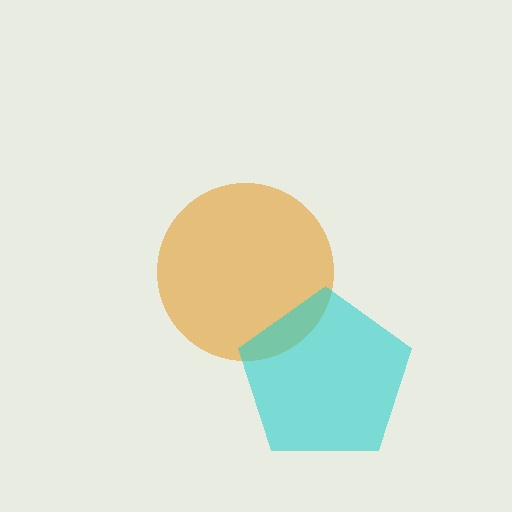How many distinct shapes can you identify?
There are 2 distinct shapes: an orange circle, a cyan pentagon.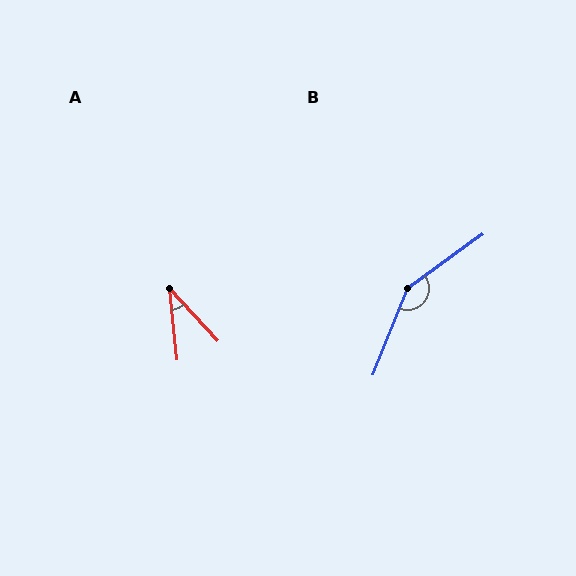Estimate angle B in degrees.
Approximately 148 degrees.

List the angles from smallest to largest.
A (37°), B (148°).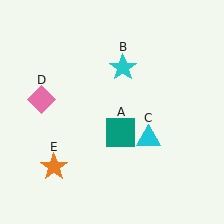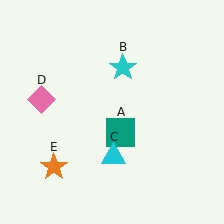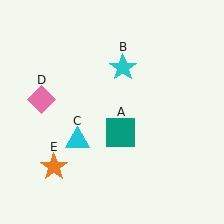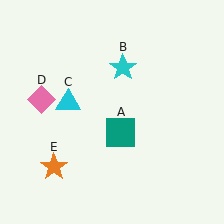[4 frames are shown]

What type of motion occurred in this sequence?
The cyan triangle (object C) rotated clockwise around the center of the scene.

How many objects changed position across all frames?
1 object changed position: cyan triangle (object C).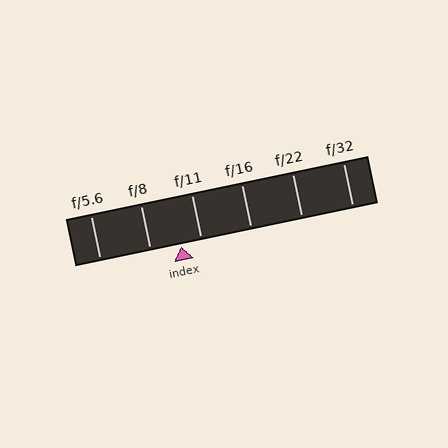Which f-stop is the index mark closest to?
The index mark is closest to f/11.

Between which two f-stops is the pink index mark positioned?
The index mark is between f/8 and f/11.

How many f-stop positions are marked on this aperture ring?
There are 6 f-stop positions marked.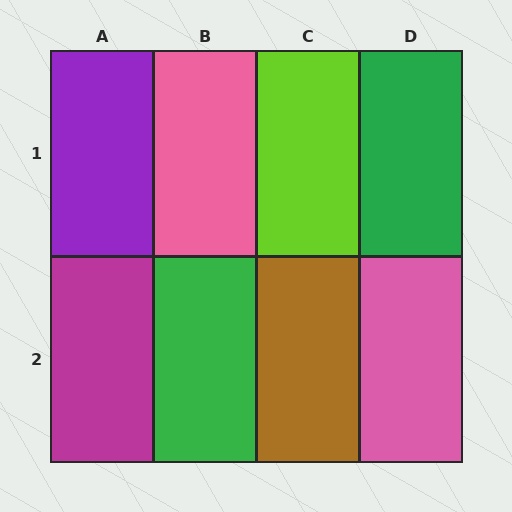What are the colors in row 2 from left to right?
Magenta, green, brown, pink.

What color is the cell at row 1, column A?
Purple.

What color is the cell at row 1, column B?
Pink.